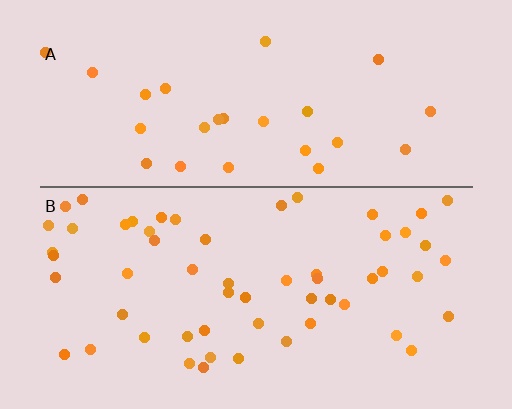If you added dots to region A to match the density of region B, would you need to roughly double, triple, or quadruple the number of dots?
Approximately double.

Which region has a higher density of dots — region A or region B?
B (the bottom).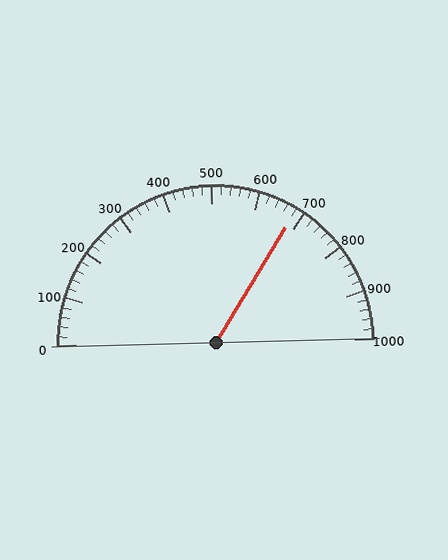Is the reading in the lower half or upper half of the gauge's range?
The reading is in the upper half of the range (0 to 1000).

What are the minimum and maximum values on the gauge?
The gauge ranges from 0 to 1000.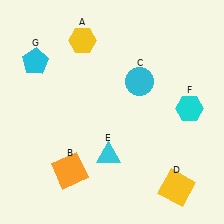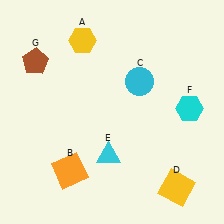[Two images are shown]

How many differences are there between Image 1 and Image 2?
There is 1 difference between the two images.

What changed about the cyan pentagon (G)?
In Image 1, G is cyan. In Image 2, it changed to brown.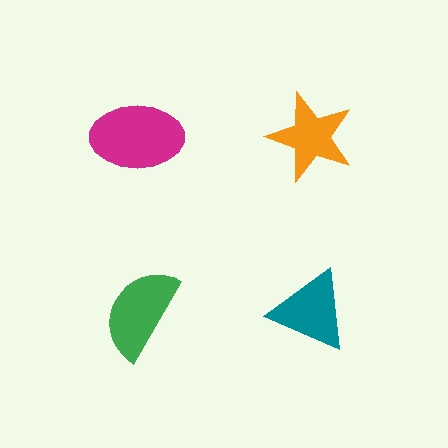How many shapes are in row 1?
2 shapes.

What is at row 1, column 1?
A magenta ellipse.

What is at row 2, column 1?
A green semicircle.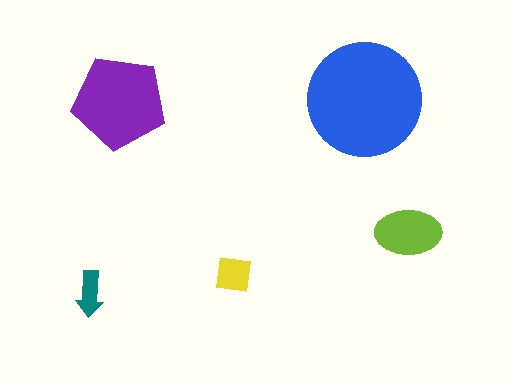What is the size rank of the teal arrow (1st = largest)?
5th.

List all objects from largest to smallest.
The blue circle, the purple pentagon, the lime ellipse, the yellow square, the teal arrow.